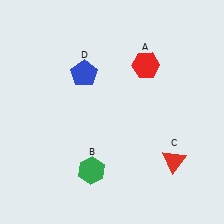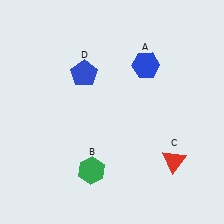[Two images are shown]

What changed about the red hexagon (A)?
In Image 1, A is red. In Image 2, it changed to blue.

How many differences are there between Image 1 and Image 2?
There is 1 difference between the two images.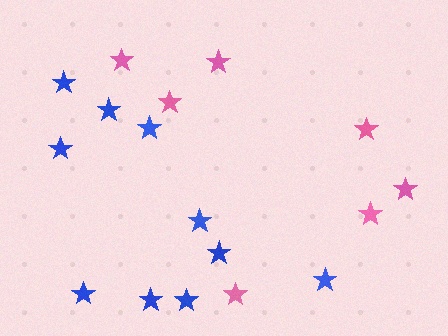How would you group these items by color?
There are 2 groups: one group of blue stars (10) and one group of pink stars (7).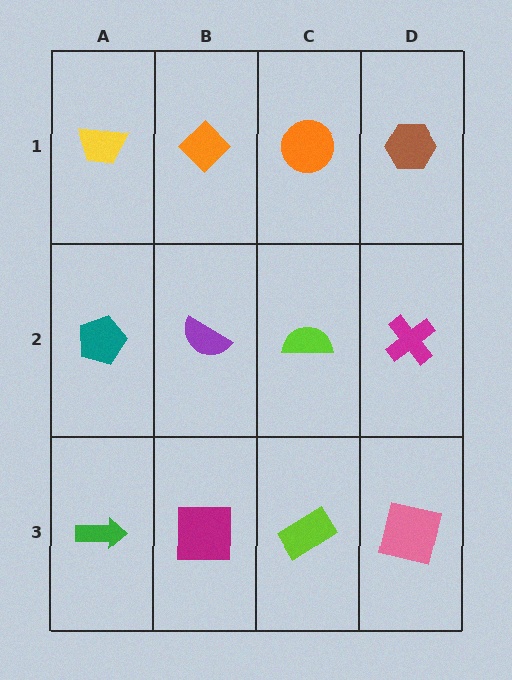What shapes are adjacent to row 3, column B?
A purple semicircle (row 2, column B), a green arrow (row 3, column A), a lime rectangle (row 3, column C).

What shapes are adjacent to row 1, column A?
A teal pentagon (row 2, column A), an orange diamond (row 1, column B).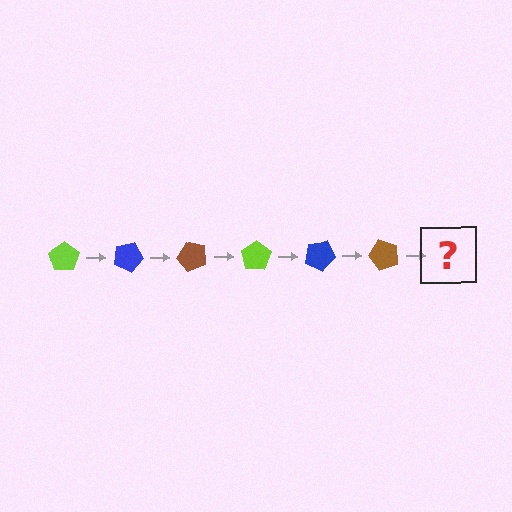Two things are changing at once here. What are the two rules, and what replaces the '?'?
The two rules are that it rotates 25 degrees each step and the color cycles through lime, blue, and brown. The '?' should be a lime pentagon, rotated 150 degrees from the start.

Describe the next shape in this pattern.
It should be a lime pentagon, rotated 150 degrees from the start.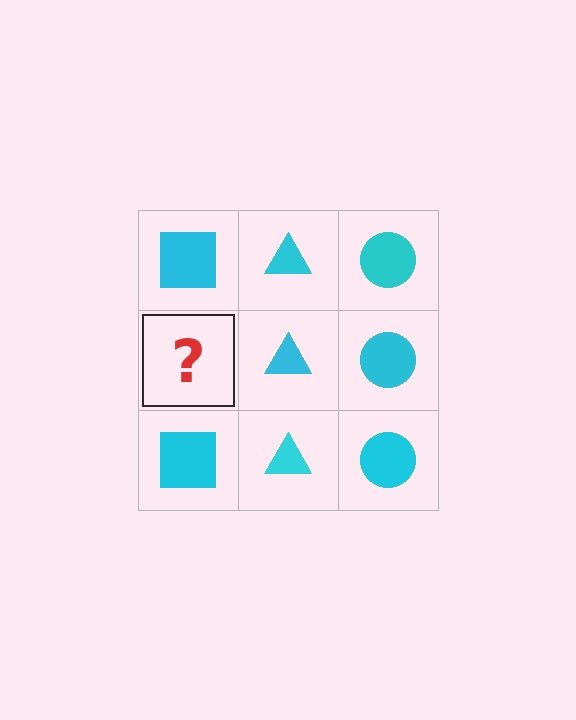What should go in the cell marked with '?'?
The missing cell should contain a cyan square.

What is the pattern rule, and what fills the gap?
The rule is that each column has a consistent shape. The gap should be filled with a cyan square.